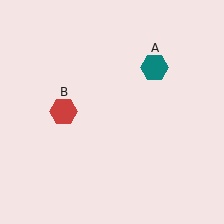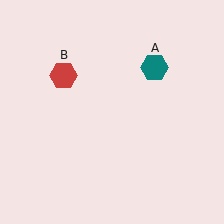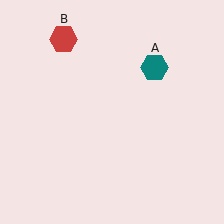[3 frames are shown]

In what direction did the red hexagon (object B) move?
The red hexagon (object B) moved up.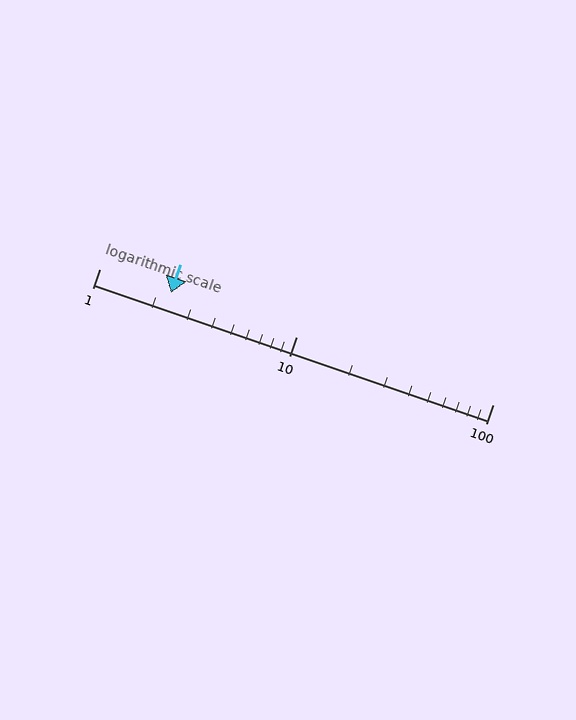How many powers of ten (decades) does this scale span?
The scale spans 2 decades, from 1 to 100.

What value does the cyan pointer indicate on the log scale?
The pointer indicates approximately 2.3.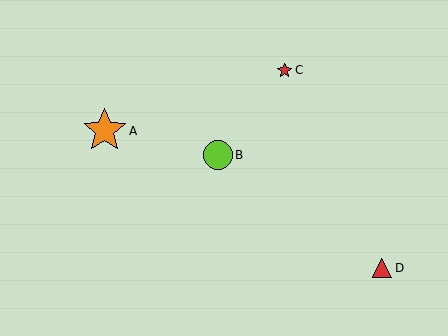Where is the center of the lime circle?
The center of the lime circle is at (218, 155).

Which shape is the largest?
The orange star (labeled A) is the largest.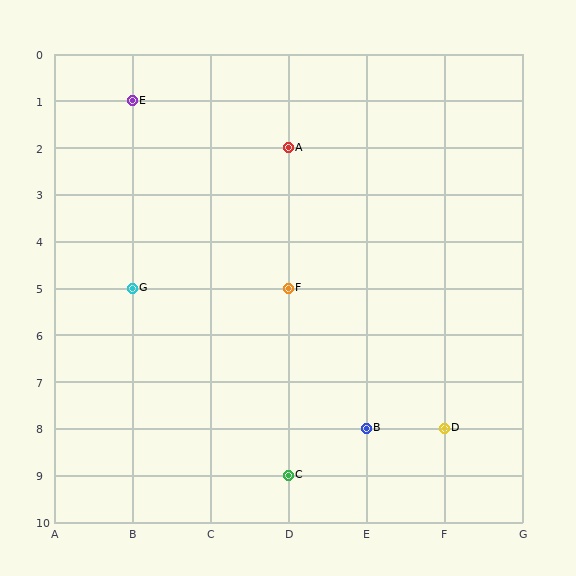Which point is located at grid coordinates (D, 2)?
Point A is at (D, 2).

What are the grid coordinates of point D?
Point D is at grid coordinates (F, 8).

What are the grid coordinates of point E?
Point E is at grid coordinates (B, 1).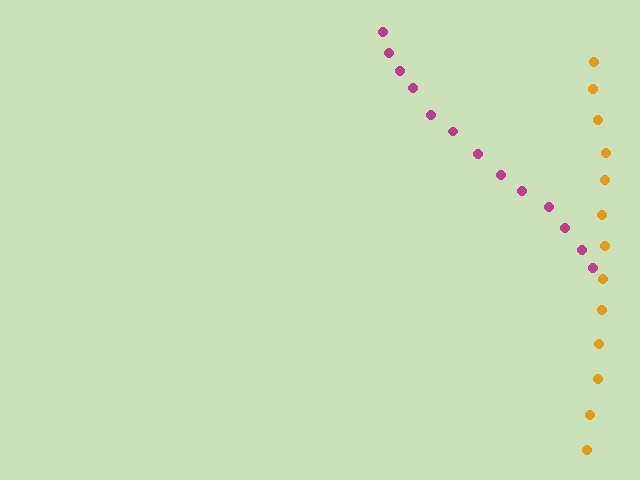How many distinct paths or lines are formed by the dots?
There are 2 distinct paths.